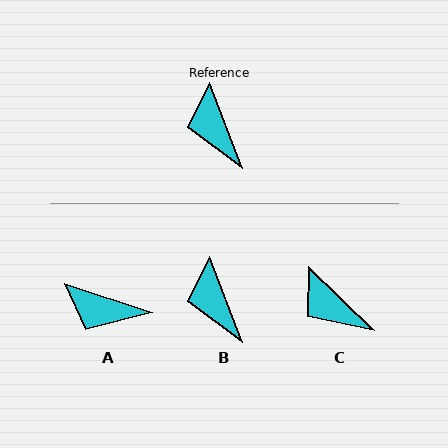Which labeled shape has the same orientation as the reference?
B.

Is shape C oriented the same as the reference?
No, it is off by about 25 degrees.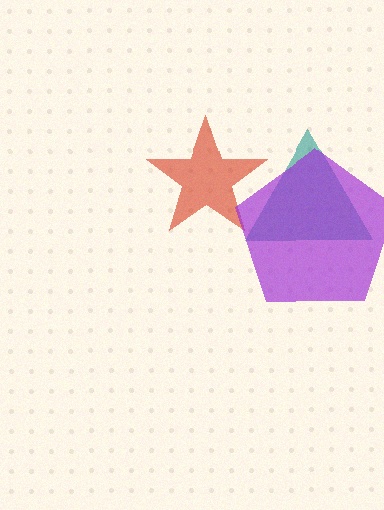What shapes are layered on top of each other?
The layered shapes are: a red star, a teal triangle, a purple pentagon.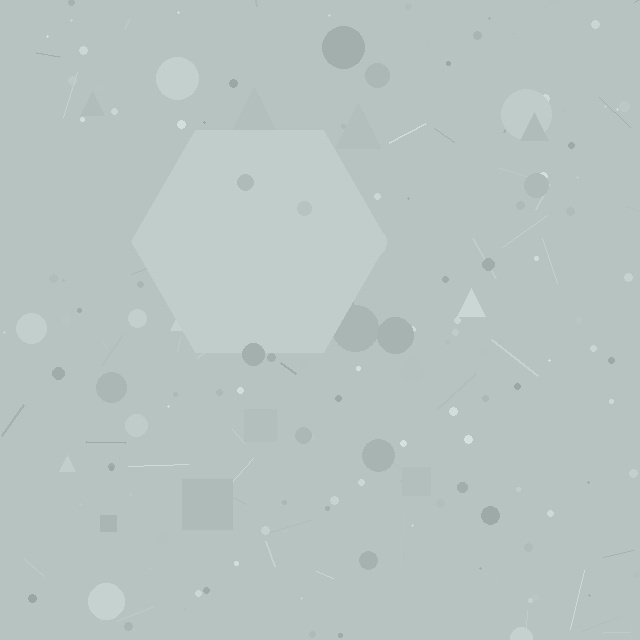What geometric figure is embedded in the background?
A hexagon is embedded in the background.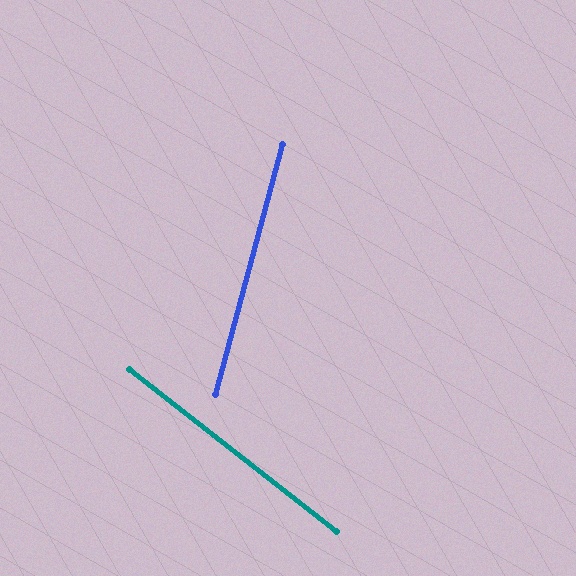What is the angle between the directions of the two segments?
Approximately 67 degrees.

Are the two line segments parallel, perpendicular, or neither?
Neither parallel nor perpendicular — they differ by about 67°.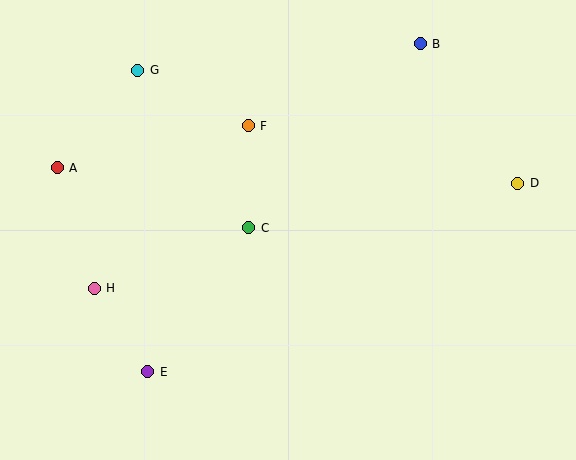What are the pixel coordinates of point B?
Point B is at (420, 44).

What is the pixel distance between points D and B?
The distance between D and B is 170 pixels.